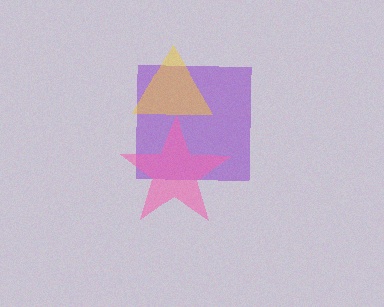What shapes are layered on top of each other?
The layered shapes are: a purple square, a yellow triangle, a pink star.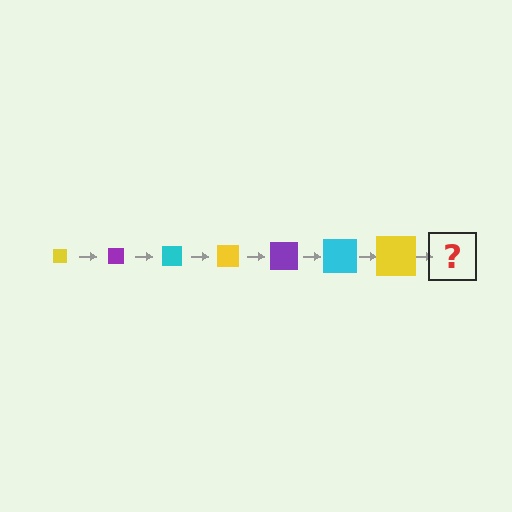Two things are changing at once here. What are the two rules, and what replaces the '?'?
The two rules are that the square grows larger each step and the color cycles through yellow, purple, and cyan. The '?' should be a purple square, larger than the previous one.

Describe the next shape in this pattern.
It should be a purple square, larger than the previous one.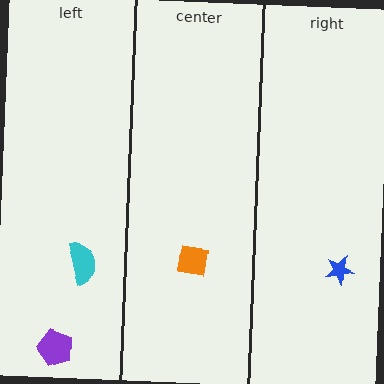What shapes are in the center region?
The orange square.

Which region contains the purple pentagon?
The left region.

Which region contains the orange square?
The center region.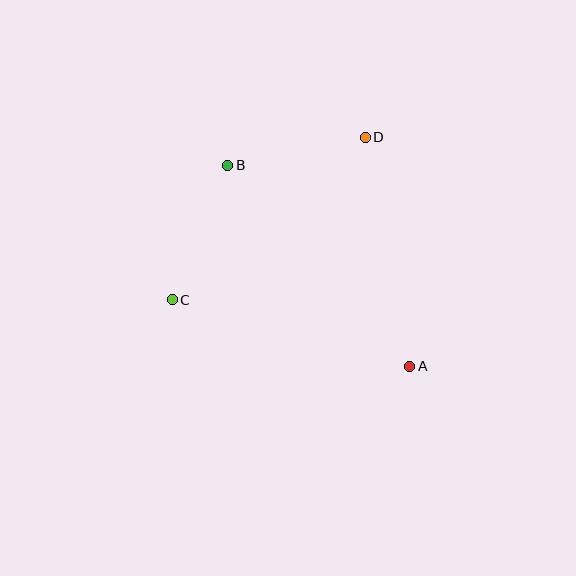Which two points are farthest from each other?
Points A and B are farthest from each other.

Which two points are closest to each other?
Points B and D are closest to each other.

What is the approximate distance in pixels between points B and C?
The distance between B and C is approximately 146 pixels.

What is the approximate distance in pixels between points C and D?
The distance between C and D is approximately 252 pixels.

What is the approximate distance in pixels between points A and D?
The distance between A and D is approximately 233 pixels.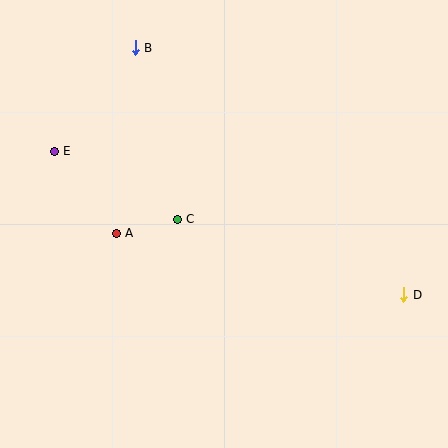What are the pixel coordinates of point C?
Point C is at (177, 219).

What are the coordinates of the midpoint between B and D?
The midpoint between B and D is at (269, 171).